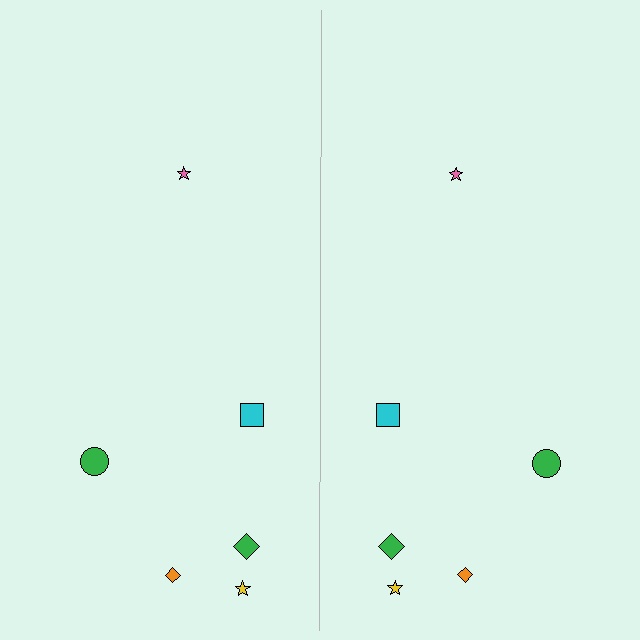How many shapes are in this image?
There are 12 shapes in this image.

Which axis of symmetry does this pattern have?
The pattern has a vertical axis of symmetry running through the center of the image.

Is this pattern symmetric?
Yes, this pattern has bilateral (reflection) symmetry.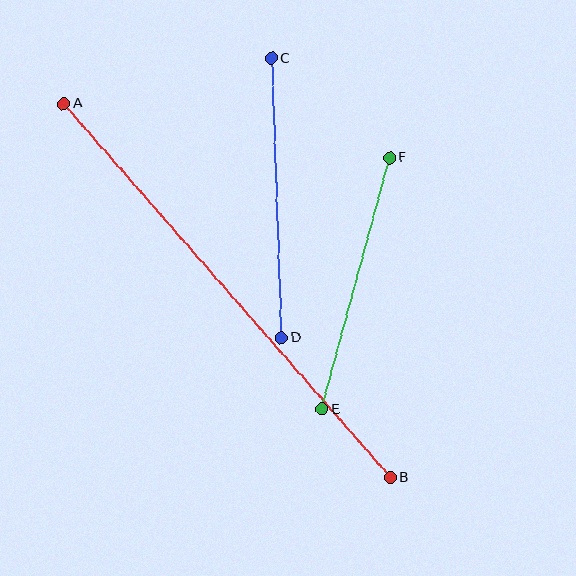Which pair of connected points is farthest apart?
Points A and B are farthest apart.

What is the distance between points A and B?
The distance is approximately 496 pixels.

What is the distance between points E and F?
The distance is approximately 260 pixels.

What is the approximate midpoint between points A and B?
The midpoint is at approximately (227, 291) pixels.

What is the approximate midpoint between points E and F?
The midpoint is at approximately (356, 283) pixels.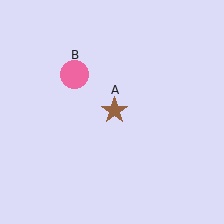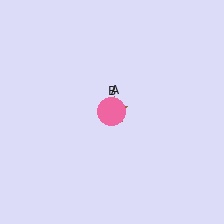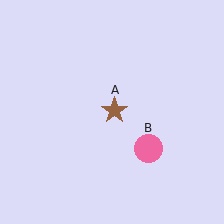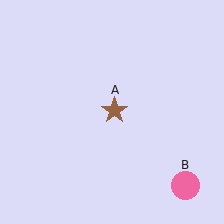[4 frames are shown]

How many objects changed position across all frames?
1 object changed position: pink circle (object B).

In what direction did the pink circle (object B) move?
The pink circle (object B) moved down and to the right.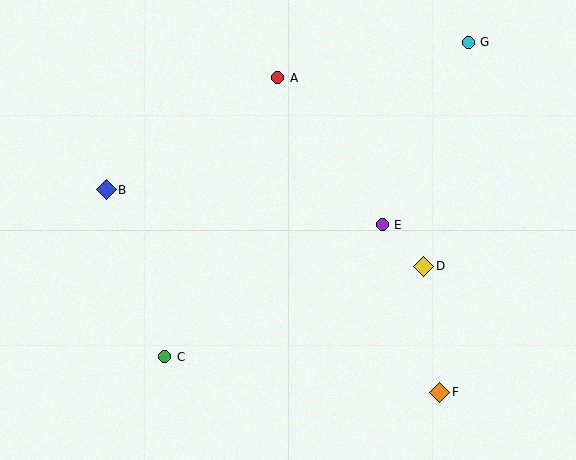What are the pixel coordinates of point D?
Point D is at (424, 266).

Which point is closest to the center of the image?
Point E at (382, 225) is closest to the center.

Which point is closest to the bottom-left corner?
Point C is closest to the bottom-left corner.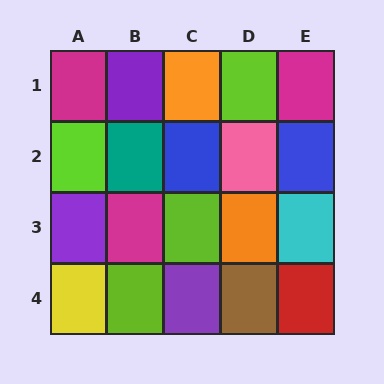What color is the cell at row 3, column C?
Lime.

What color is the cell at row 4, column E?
Red.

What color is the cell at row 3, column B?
Magenta.